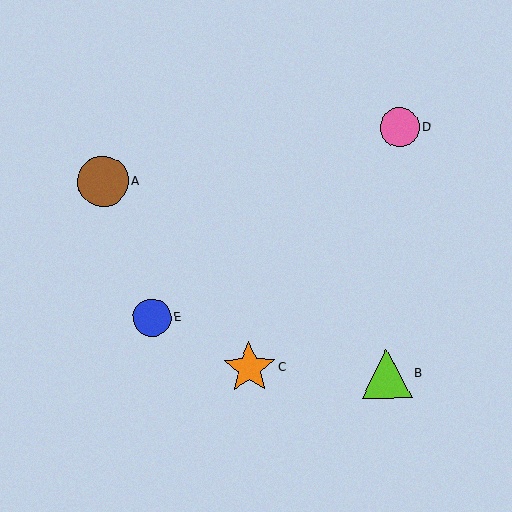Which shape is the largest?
The orange star (labeled C) is the largest.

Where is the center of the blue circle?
The center of the blue circle is at (152, 318).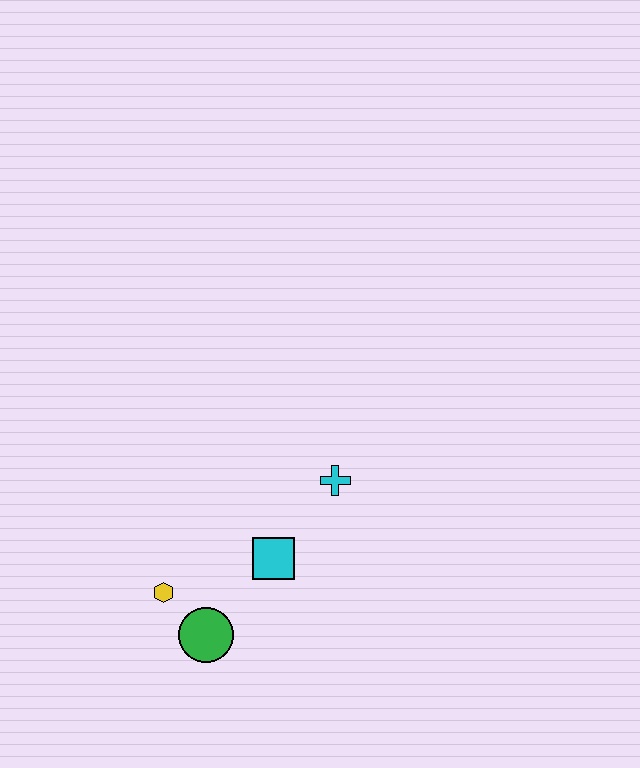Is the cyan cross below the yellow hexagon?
No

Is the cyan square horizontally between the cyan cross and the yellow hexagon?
Yes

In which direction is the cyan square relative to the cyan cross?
The cyan square is below the cyan cross.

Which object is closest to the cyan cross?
The cyan square is closest to the cyan cross.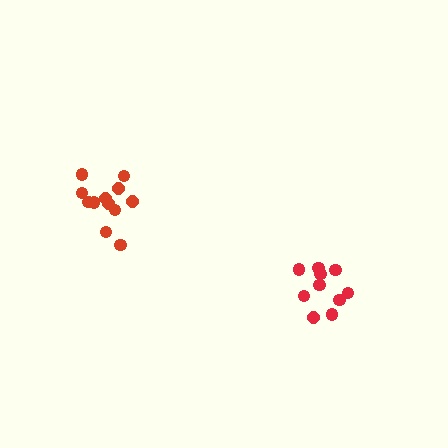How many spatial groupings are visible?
There are 2 spatial groupings.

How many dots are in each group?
Group 1: 12 dots, Group 2: 10 dots (22 total).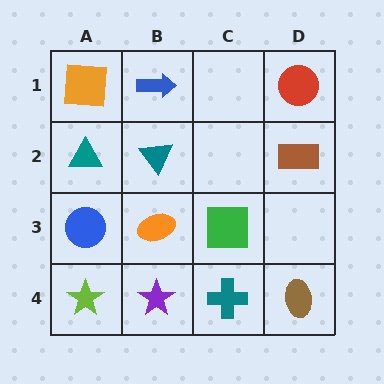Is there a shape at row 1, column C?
No, that cell is empty.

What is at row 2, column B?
A teal triangle.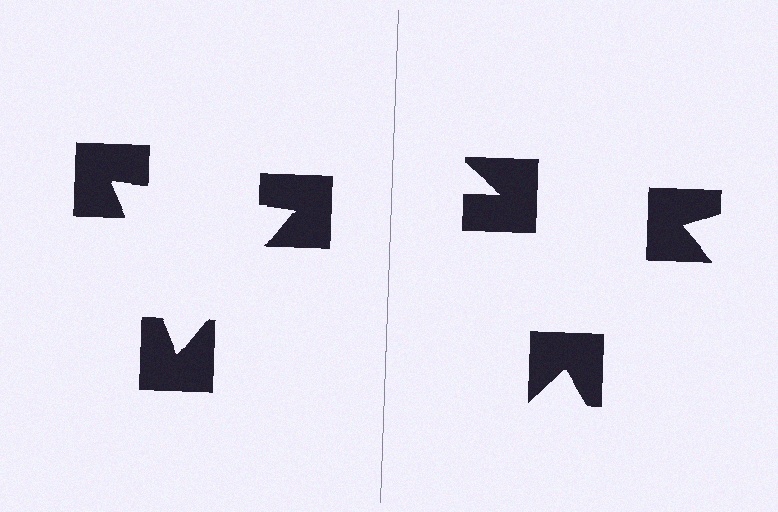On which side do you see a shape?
An illusory triangle appears on the left side. On the right side the wedge cuts are rotated, so no coherent shape forms.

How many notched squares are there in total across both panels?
6 — 3 on each side.